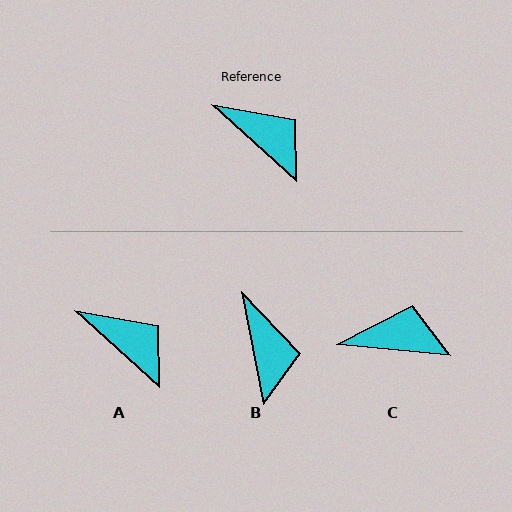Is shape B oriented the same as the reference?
No, it is off by about 37 degrees.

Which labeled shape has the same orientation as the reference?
A.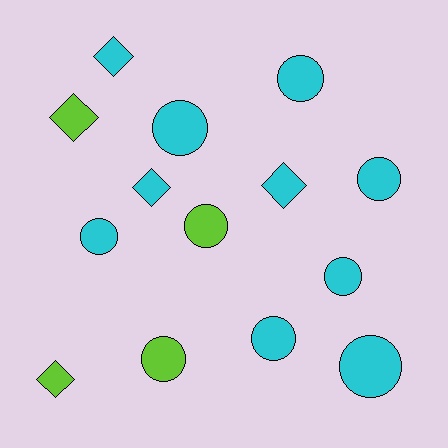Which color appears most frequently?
Cyan, with 10 objects.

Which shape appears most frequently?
Circle, with 9 objects.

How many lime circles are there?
There are 2 lime circles.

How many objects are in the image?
There are 14 objects.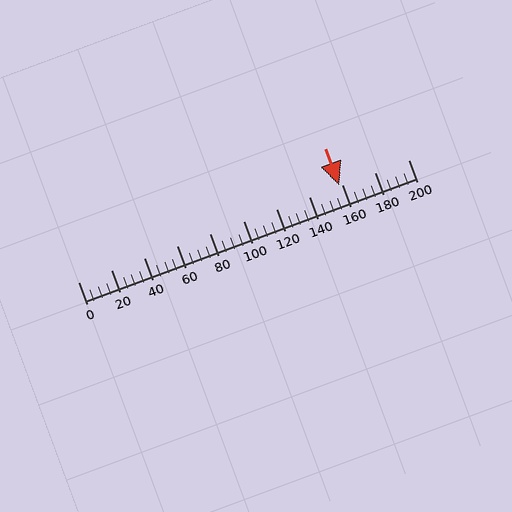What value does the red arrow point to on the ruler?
The red arrow points to approximately 158.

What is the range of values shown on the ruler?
The ruler shows values from 0 to 200.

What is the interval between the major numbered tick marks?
The major tick marks are spaced 20 units apart.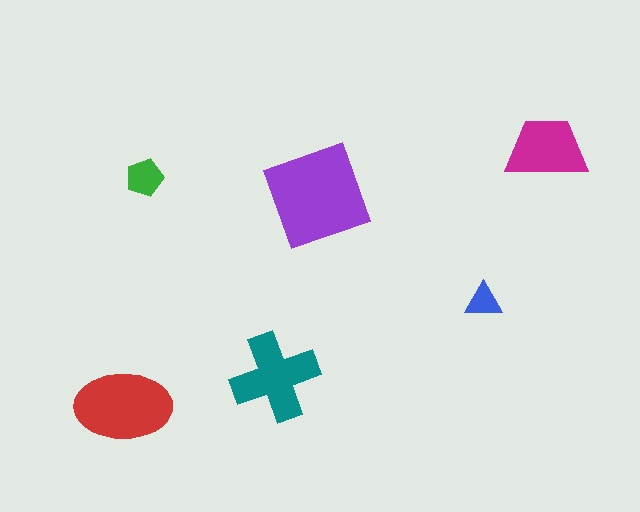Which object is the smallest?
The blue triangle.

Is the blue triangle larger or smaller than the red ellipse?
Smaller.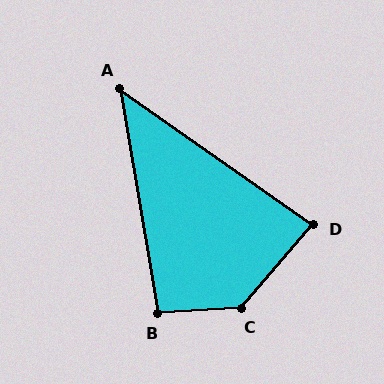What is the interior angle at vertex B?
Approximately 96 degrees (obtuse).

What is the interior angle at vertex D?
Approximately 84 degrees (acute).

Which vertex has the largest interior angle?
C, at approximately 135 degrees.